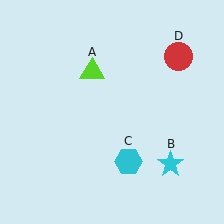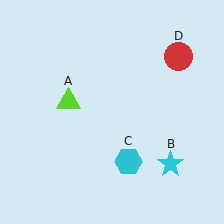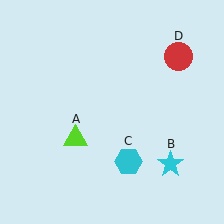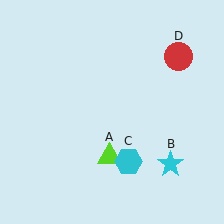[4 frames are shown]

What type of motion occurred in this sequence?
The lime triangle (object A) rotated counterclockwise around the center of the scene.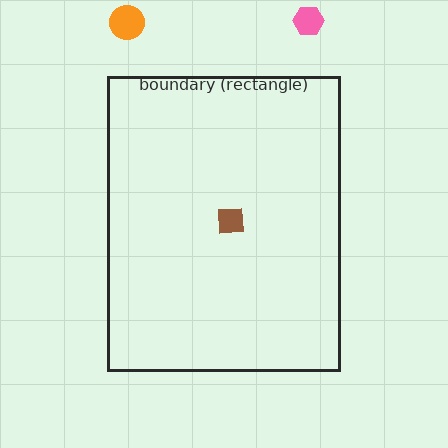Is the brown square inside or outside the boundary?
Inside.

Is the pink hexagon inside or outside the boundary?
Outside.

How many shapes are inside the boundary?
1 inside, 2 outside.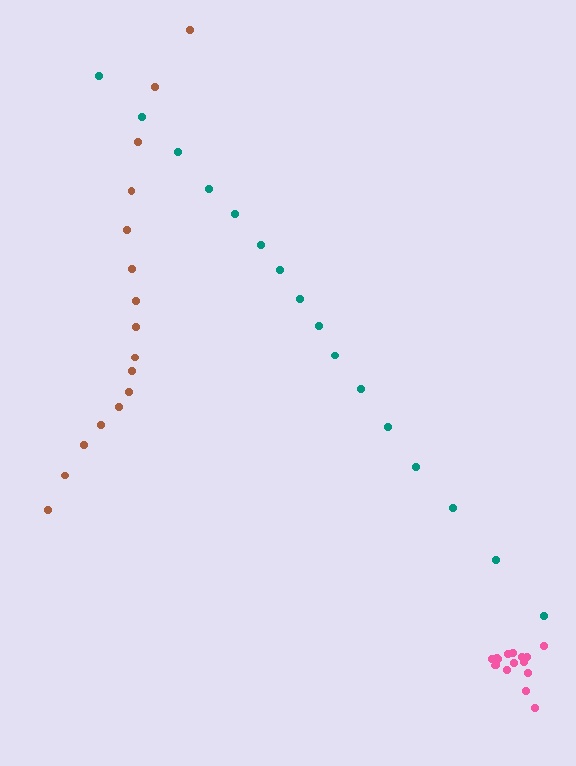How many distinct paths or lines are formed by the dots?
There are 3 distinct paths.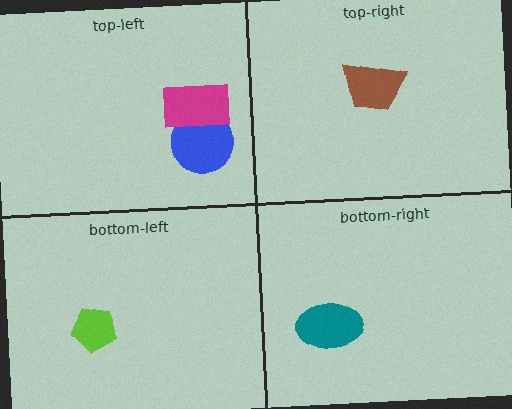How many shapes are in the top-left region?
2.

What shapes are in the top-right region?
The brown trapezoid.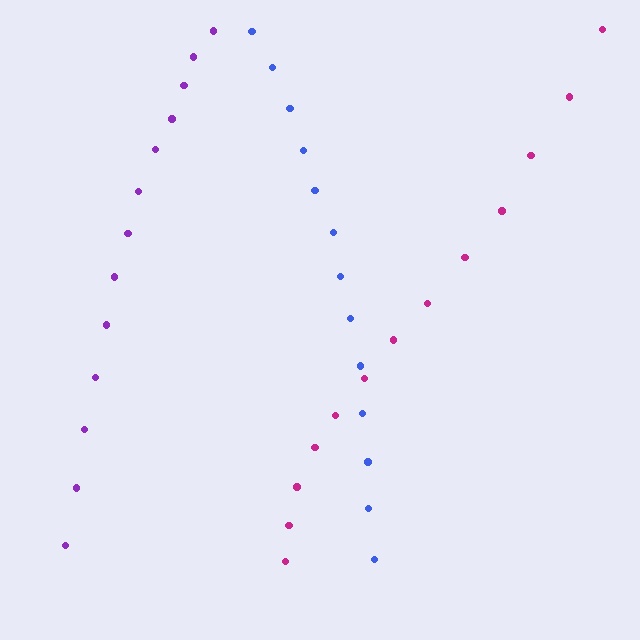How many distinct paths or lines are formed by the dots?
There are 3 distinct paths.